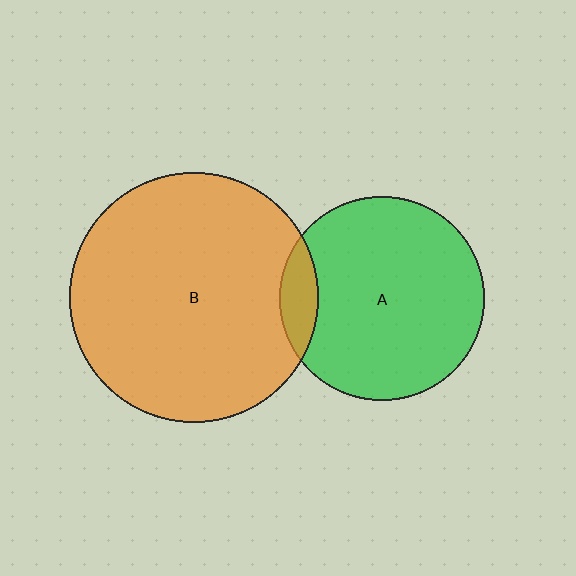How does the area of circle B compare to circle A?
Approximately 1.5 times.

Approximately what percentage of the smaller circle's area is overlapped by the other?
Approximately 10%.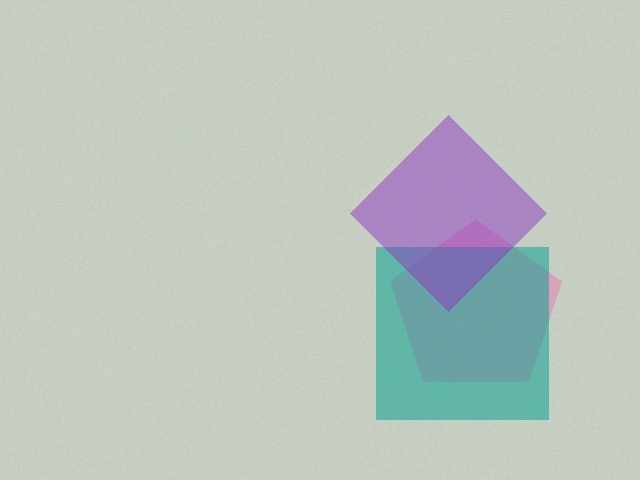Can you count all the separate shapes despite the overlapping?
Yes, there are 3 separate shapes.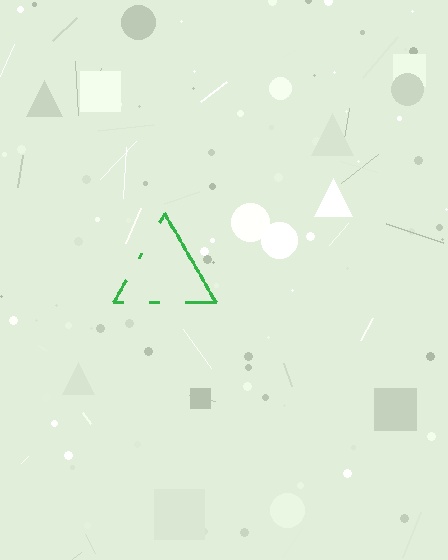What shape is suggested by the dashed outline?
The dashed outline suggests a triangle.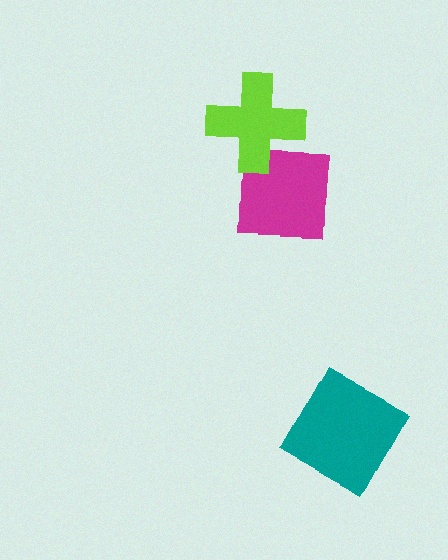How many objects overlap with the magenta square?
1 object overlaps with the magenta square.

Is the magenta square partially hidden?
Yes, it is partially covered by another shape.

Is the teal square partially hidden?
No, no other shape covers it.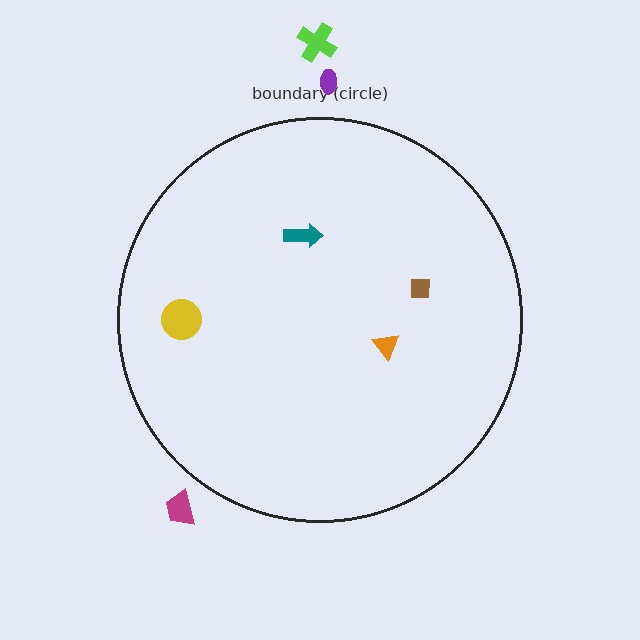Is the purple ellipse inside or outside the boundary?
Outside.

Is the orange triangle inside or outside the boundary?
Inside.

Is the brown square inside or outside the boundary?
Inside.